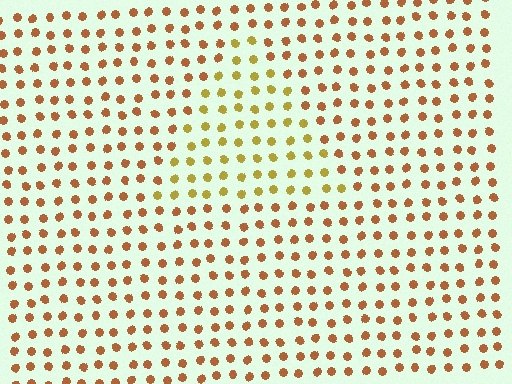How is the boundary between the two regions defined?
The boundary is defined purely by a slight shift in hue (about 32 degrees). Spacing, size, and orientation are identical on both sides.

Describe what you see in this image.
The image is filled with small brown elements in a uniform arrangement. A triangle-shaped region is visible where the elements are tinted to a slightly different hue, forming a subtle color boundary.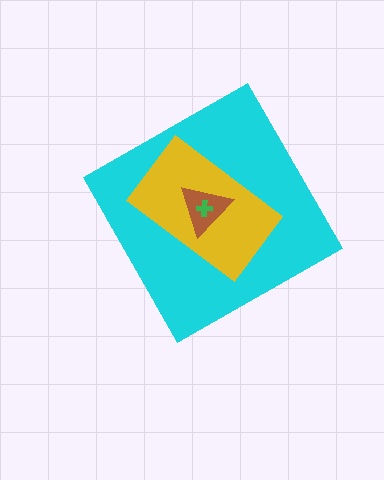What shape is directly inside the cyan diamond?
The yellow rectangle.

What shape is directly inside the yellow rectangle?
The brown triangle.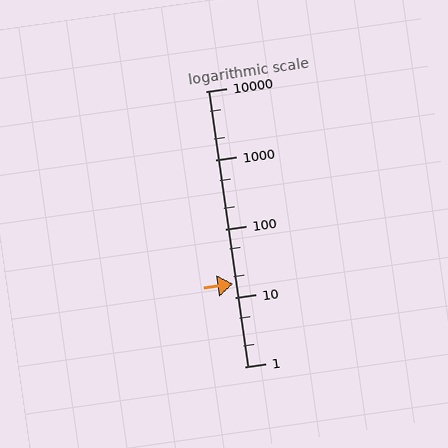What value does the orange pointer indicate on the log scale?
The pointer indicates approximately 16.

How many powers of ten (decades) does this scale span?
The scale spans 4 decades, from 1 to 10000.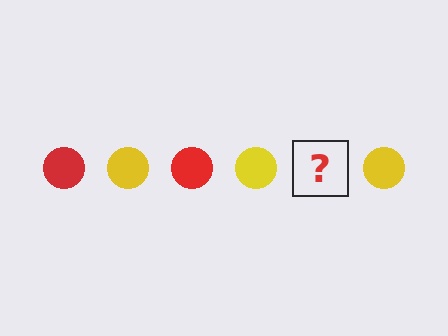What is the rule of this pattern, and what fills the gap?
The rule is that the pattern cycles through red, yellow circles. The gap should be filled with a red circle.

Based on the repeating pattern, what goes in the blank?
The blank should be a red circle.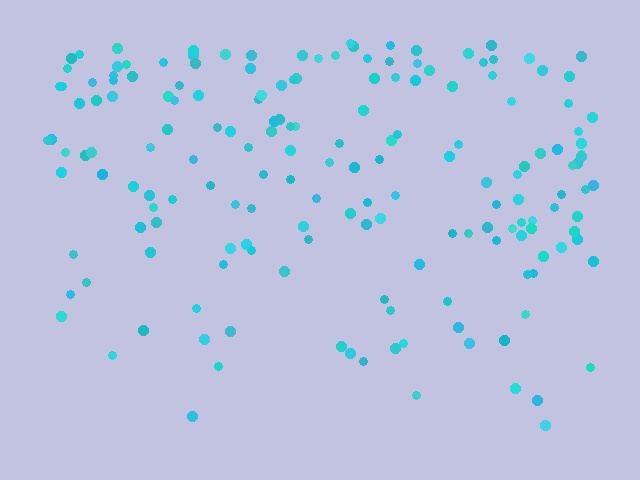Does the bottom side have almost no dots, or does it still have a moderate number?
Still a moderate number, just noticeably fewer than the top.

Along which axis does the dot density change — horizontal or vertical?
Vertical.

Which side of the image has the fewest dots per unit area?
The bottom.